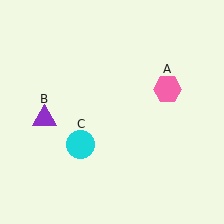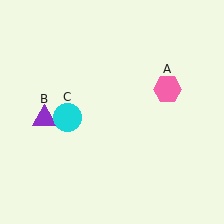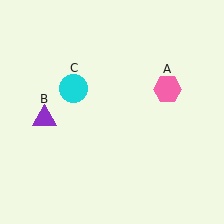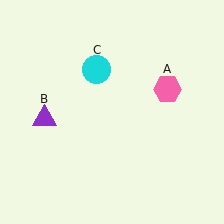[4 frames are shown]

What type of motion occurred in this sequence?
The cyan circle (object C) rotated clockwise around the center of the scene.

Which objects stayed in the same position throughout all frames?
Pink hexagon (object A) and purple triangle (object B) remained stationary.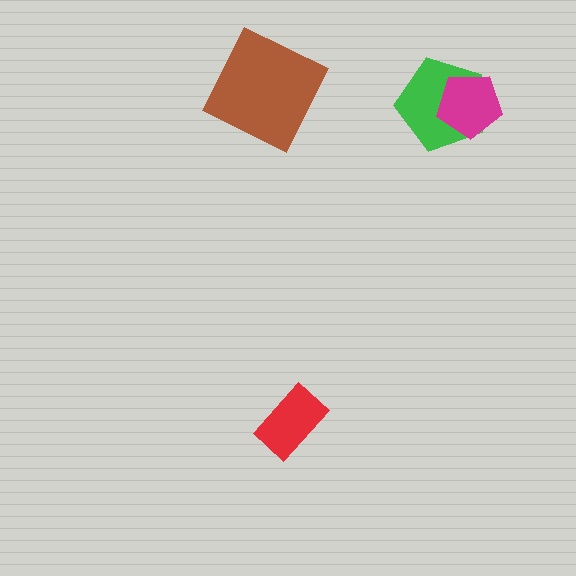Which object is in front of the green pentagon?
The magenta pentagon is in front of the green pentagon.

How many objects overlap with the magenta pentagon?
1 object overlaps with the magenta pentagon.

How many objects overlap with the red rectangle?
0 objects overlap with the red rectangle.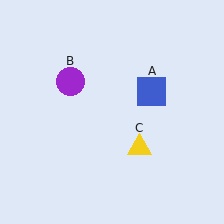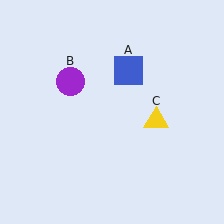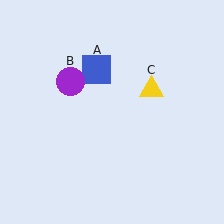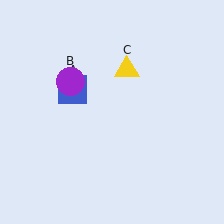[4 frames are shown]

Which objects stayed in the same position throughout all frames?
Purple circle (object B) remained stationary.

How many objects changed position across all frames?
2 objects changed position: blue square (object A), yellow triangle (object C).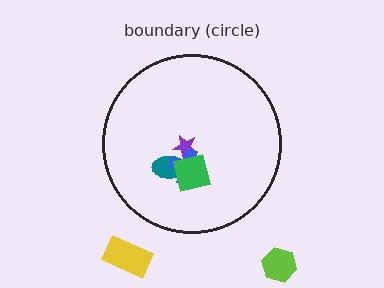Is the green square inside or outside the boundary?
Inside.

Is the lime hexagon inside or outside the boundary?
Outside.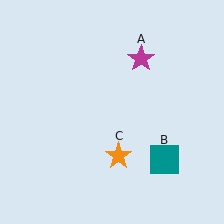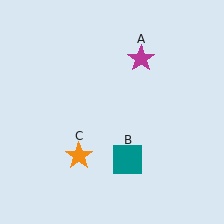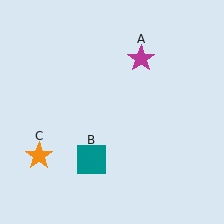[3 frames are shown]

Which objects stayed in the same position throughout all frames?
Magenta star (object A) remained stationary.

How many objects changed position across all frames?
2 objects changed position: teal square (object B), orange star (object C).